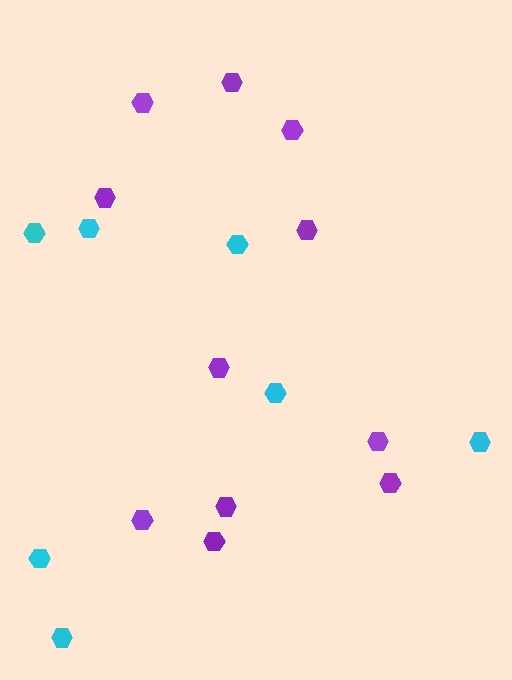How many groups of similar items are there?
There are 2 groups: one group of purple hexagons (11) and one group of cyan hexagons (7).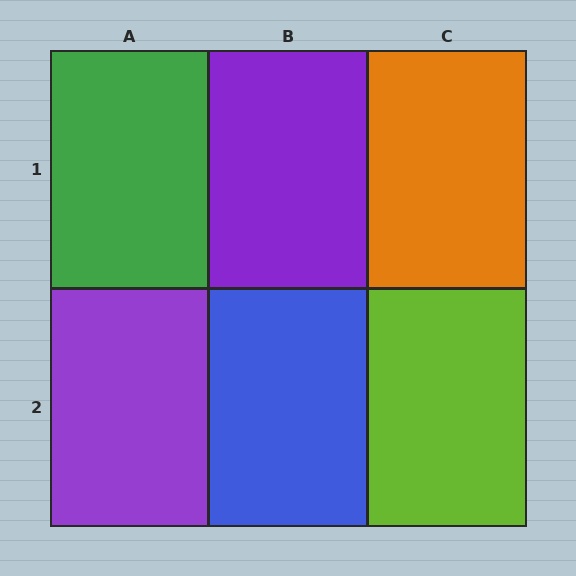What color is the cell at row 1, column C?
Orange.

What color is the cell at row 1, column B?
Purple.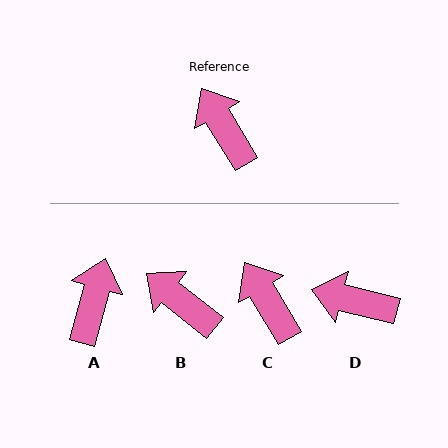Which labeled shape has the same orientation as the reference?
C.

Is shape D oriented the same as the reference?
No, it is off by about 45 degrees.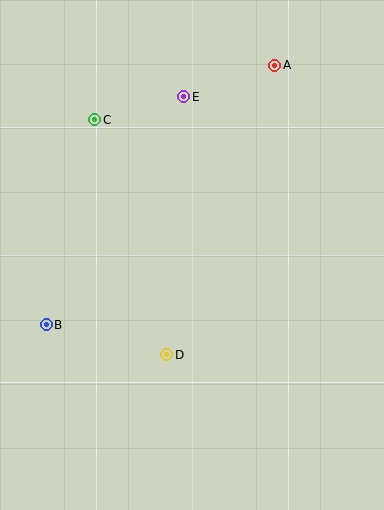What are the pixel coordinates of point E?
Point E is at (184, 97).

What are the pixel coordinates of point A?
Point A is at (274, 65).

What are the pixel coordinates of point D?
Point D is at (167, 355).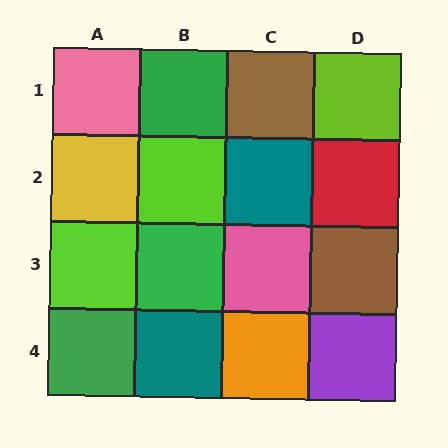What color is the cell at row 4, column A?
Green.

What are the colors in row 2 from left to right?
Yellow, lime, teal, red.